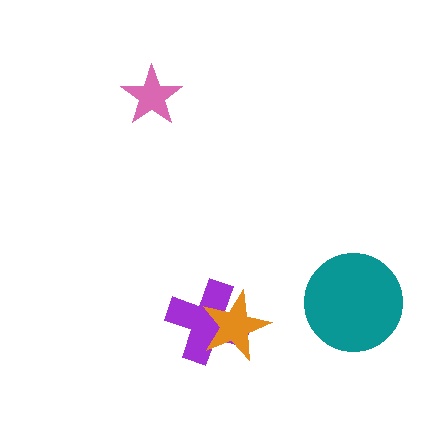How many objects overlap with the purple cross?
1 object overlaps with the purple cross.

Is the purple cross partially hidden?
Yes, it is partially covered by another shape.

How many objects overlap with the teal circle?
0 objects overlap with the teal circle.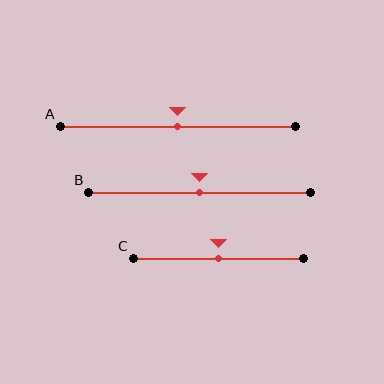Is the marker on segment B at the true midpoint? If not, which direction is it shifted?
Yes, the marker on segment B is at the true midpoint.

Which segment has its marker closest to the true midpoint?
Segment A has its marker closest to the true midpoint.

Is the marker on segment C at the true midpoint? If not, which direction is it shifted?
Yes, the marker on segment C is at the true midpoint.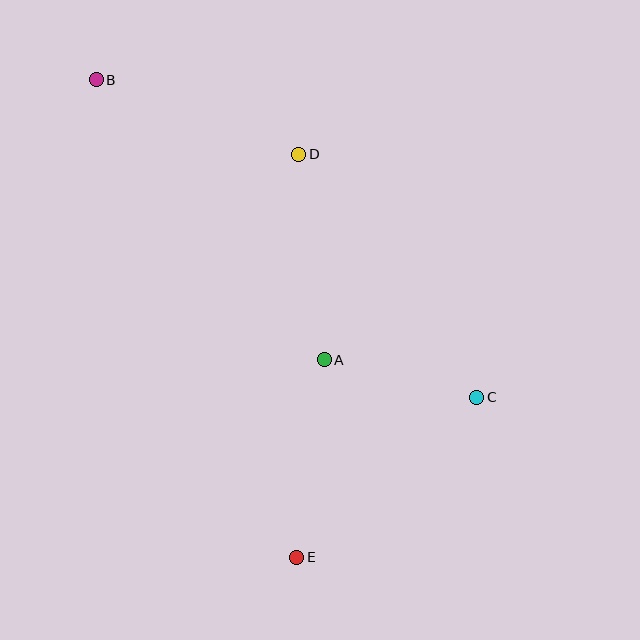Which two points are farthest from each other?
Points B and E are farthest from each other.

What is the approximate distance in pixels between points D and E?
The distance between D and E is approximately 403 pixels.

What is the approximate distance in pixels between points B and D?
The distance between B and D is approximately 216 pixels.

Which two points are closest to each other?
Points A and C are closest to each other.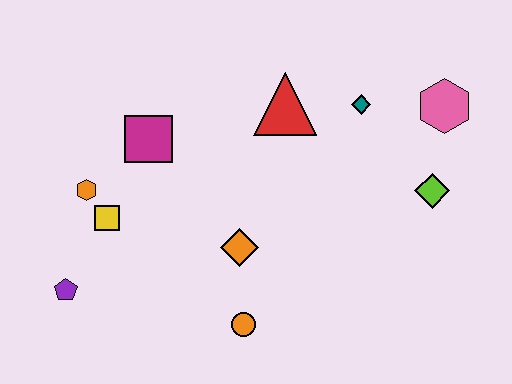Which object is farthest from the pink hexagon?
The purple pentagon is farthest from the pink hexagon.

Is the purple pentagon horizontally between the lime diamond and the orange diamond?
No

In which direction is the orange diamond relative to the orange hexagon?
The orange diamond is to the right of the orange hexagon.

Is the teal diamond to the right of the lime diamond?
No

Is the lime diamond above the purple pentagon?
Yes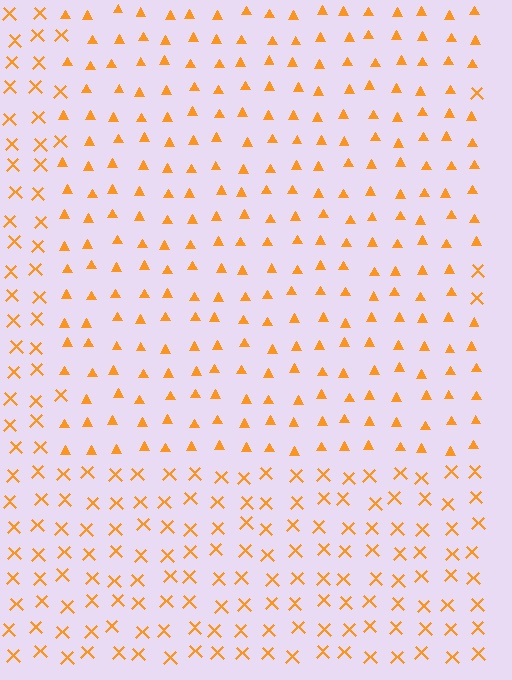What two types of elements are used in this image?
The image uses triangles inside the rectangle region and X marks outside it.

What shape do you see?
I see a rectangle.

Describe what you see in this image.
The image is filled with small orange elements arranged in a uniform grid. A rectangle-shaped region contains triangles, while the surrounding area contains X marks. The boundary is defined purely by the change in element shape.